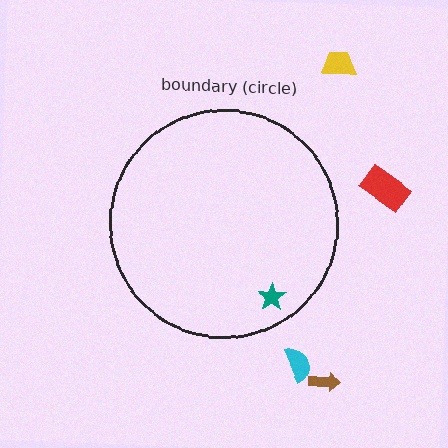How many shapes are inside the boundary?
1 inside, 4 outside.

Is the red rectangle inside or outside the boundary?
Outside.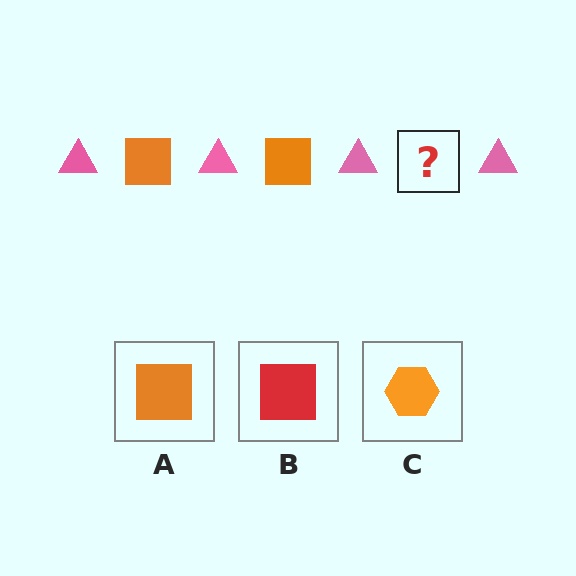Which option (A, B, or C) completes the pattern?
A.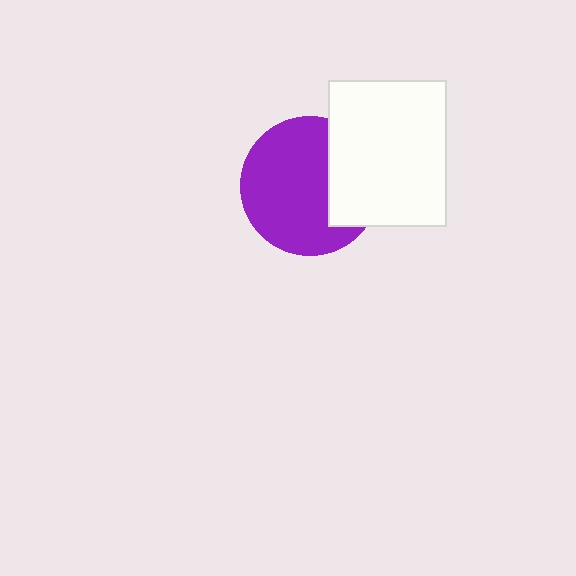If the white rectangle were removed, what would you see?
You would see the complete purple circle.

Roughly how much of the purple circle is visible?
Most of it is visible (roughly 70%).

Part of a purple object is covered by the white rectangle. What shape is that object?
It is a circle.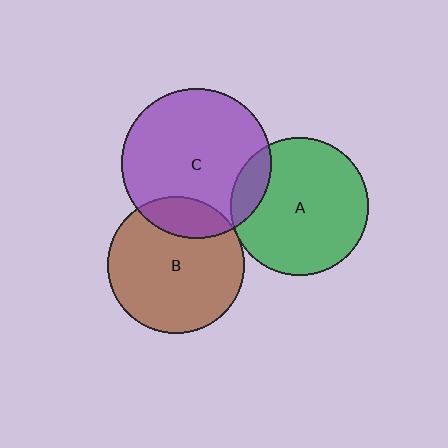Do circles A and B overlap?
Yes.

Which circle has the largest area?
Circle C (purple).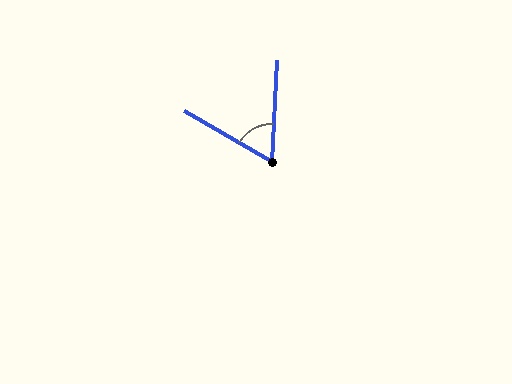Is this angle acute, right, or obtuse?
It is acute.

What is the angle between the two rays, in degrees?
Approximately 63 degrees.